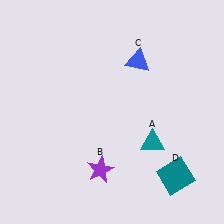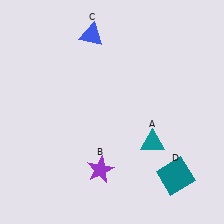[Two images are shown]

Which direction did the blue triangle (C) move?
The blue triangle (C) moved left.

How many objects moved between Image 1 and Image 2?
1 object moved between the two images.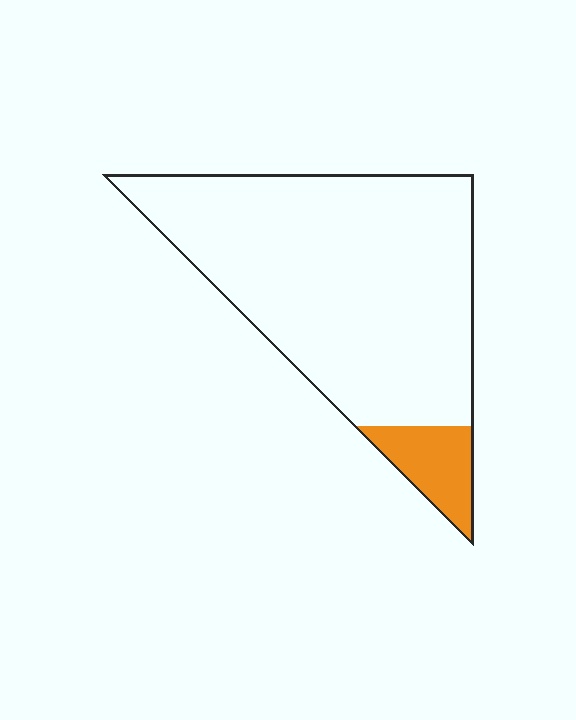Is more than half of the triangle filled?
No.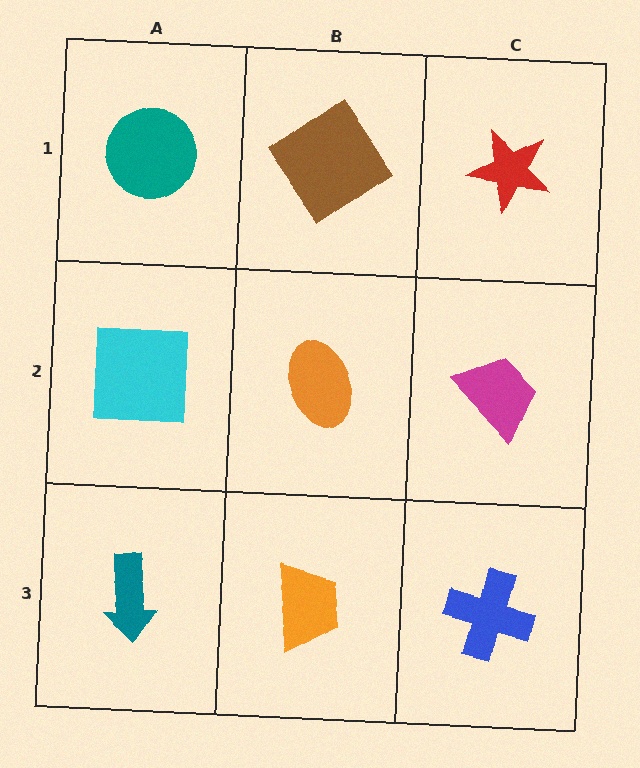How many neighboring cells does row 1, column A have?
2.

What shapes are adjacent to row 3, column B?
An orange ellipse (row 2, column B), a teal arrow (row 3, column A), a blue cross (row 3, column C).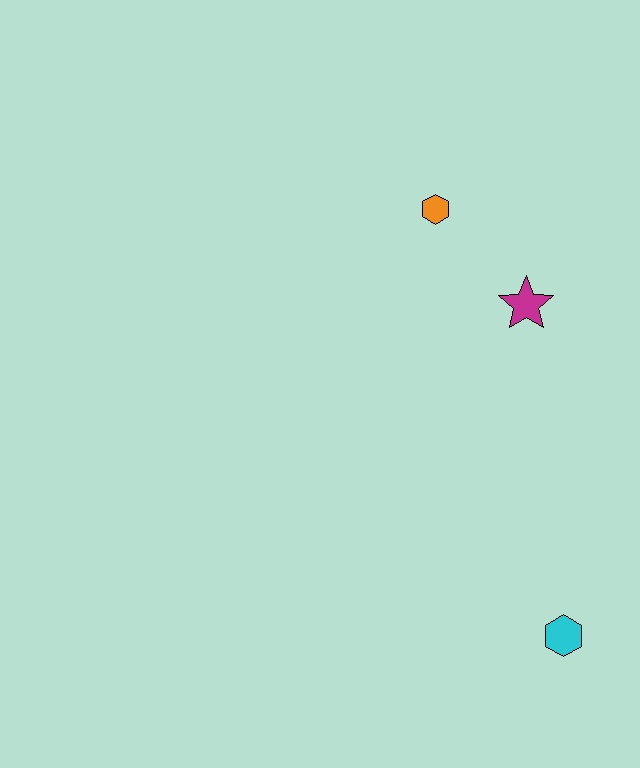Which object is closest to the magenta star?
The orange hexagon is closest to the magenta star.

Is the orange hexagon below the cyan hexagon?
No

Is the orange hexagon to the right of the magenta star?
No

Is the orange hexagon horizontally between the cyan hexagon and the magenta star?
No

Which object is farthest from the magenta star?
The cyan hexagon is farthest from the magenta star.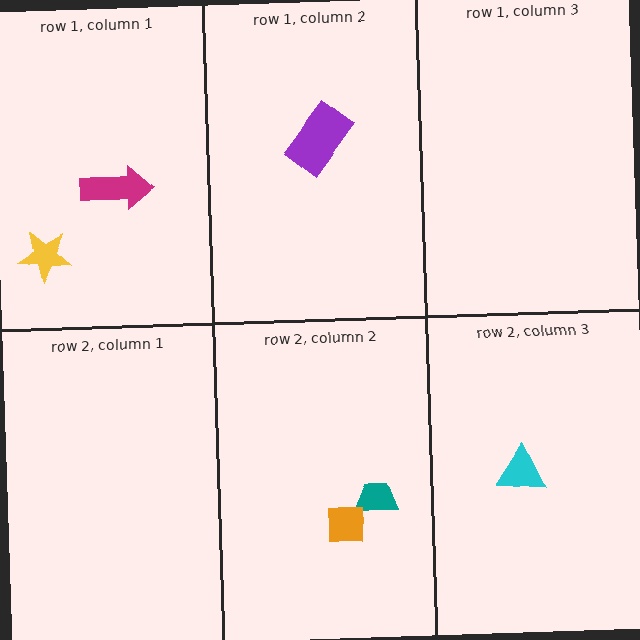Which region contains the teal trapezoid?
The row 2, column 2 region.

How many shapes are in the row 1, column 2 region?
1.